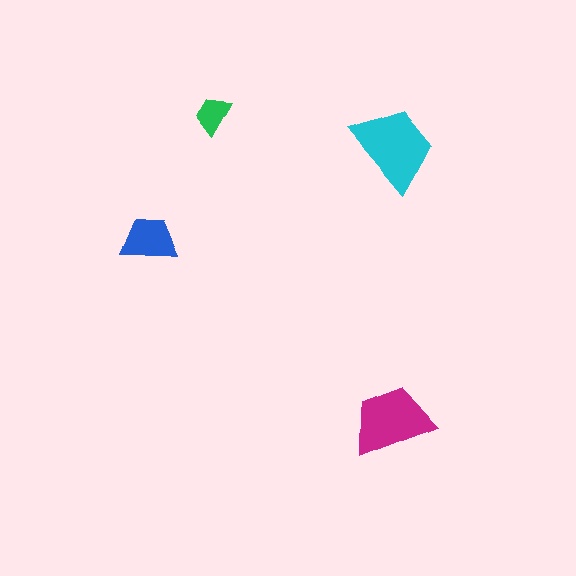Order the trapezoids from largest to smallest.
the cyan one, the magenta one, the blue one, the green one.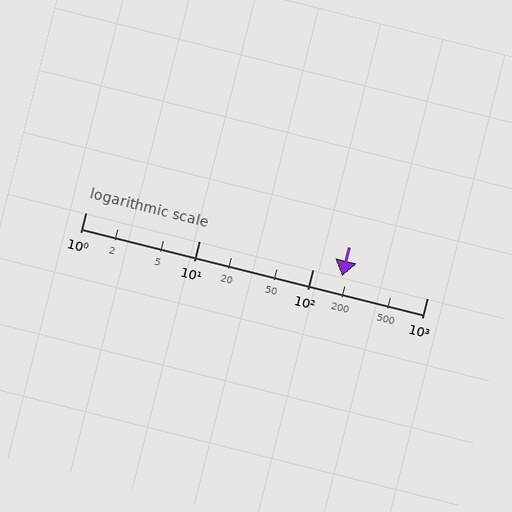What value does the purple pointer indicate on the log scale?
The pointer indicates approximately 180.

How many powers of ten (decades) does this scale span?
The scale spans 3 decades, from 1 to 1000.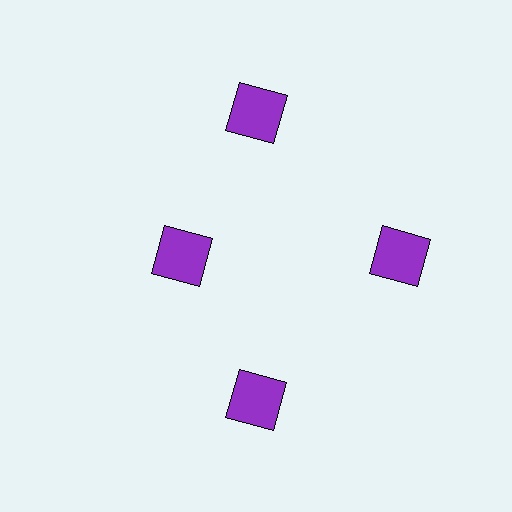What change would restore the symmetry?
The symmetry would be restored by moving it outward, back onto the ring so that all 4 squares sit at equal angles and equal distance from the center.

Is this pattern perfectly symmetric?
No. The 4 purple squares are arranged in a ring, but one element near the 9 o'clock position is pulled inward toward the center, breaking the 4-fold rotational symmetry.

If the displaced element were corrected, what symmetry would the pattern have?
It would have 4-fold rotational symmetry — the pattern would map onto itself every 90 degrees.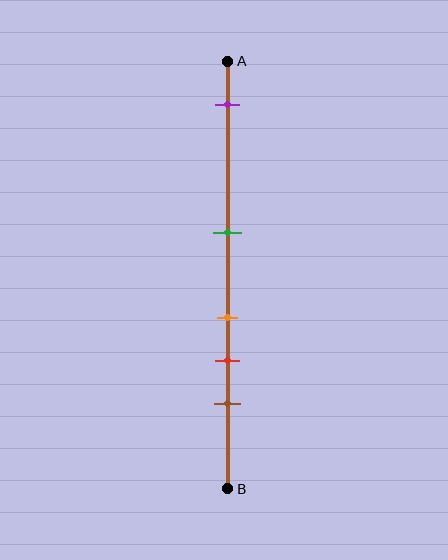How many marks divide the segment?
There are 5 marks dividing the segment.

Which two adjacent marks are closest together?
The orange and red marks are the closest adjacent pair.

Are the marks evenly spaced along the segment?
No, the marks are not evenly spaced.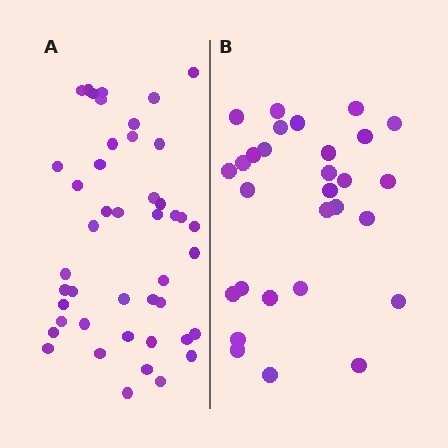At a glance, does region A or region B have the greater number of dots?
Region A (the left region) has more dots.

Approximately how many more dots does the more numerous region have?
Region A has approximately 15 more dots than region B.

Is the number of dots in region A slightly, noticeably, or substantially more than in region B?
Region A has substantially more. The ratio is roughly 1.6 to 1.